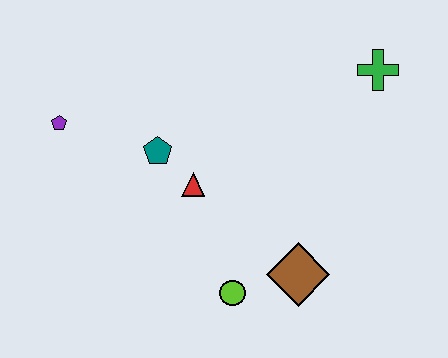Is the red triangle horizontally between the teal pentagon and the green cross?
Yes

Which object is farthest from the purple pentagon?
The green cross is farthest from the purple pentagon.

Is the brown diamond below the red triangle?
Yes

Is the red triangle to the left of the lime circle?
Yes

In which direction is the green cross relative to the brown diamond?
The green cross is above the brown diamond.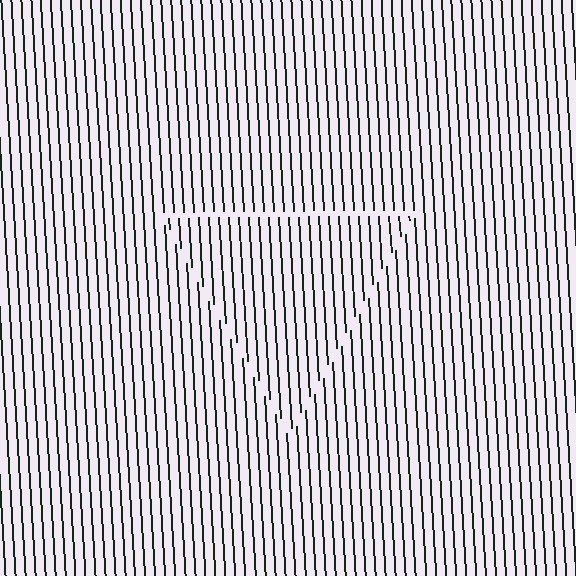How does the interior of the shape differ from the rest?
The interior of the shape contains the same grating, shifted by half a period — the contour is defined by the phase discontinuity where line-ends from the inner and outer gratings abut.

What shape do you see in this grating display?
An illusory triangle. The interior of the shape contains the same grating, shifted by half a period — the contour is defined by the phase discontinuity where line-ends from the inner and outer gratings abut.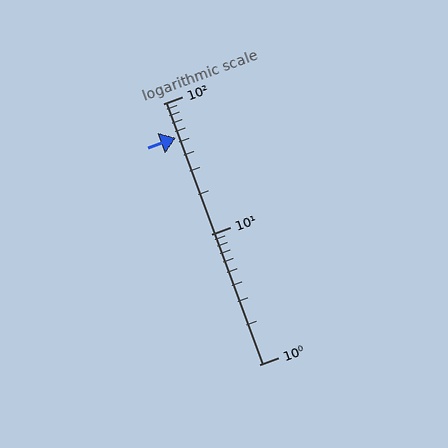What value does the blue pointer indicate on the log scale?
The pointer indicates approximately 55.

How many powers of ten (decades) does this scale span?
The scale spans 2 decades, from 1 to 100.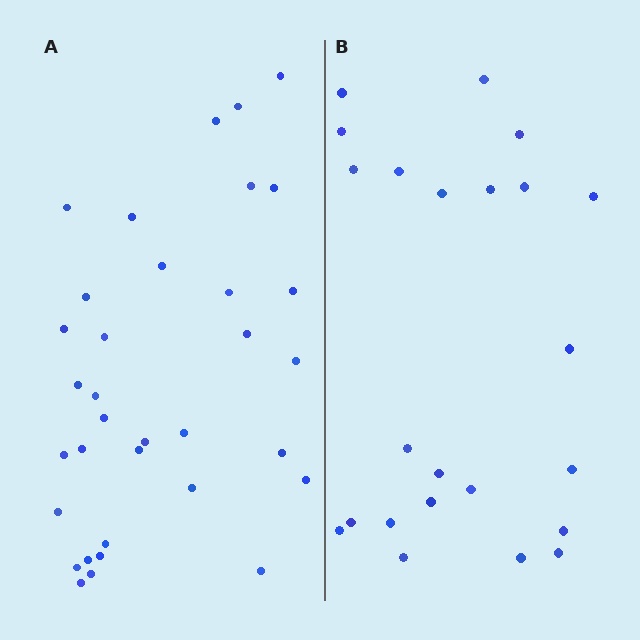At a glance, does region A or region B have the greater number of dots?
Region A (the left region) has more dots.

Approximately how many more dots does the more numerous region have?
Region A has roughly 12 or so more dots than region B.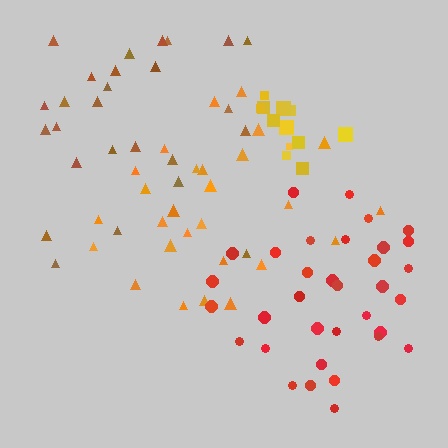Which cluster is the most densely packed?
Yellow.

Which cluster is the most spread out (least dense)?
Brown.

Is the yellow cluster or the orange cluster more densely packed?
Yellow.